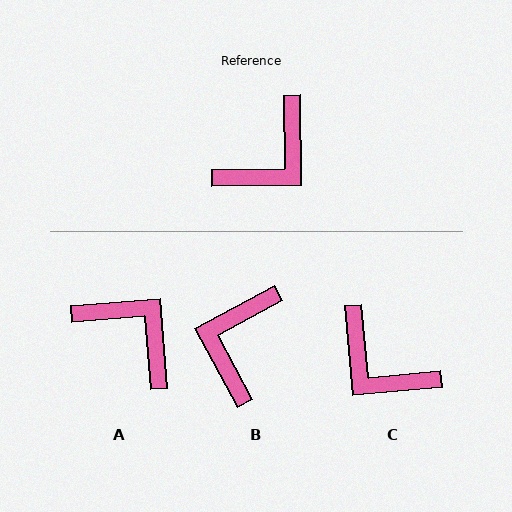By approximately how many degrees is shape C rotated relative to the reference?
Approximately 85 degrees clockwise.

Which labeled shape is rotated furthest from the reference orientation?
B, about 153 degrees away.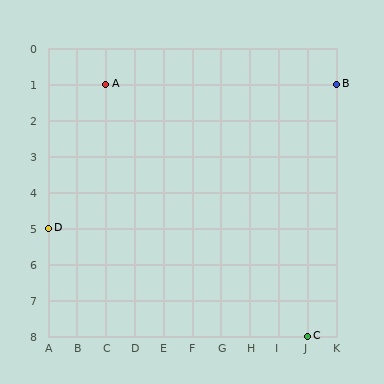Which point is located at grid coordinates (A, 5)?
Point D is at (A, 5).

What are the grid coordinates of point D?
Point D is at grid coordinates (A, 5).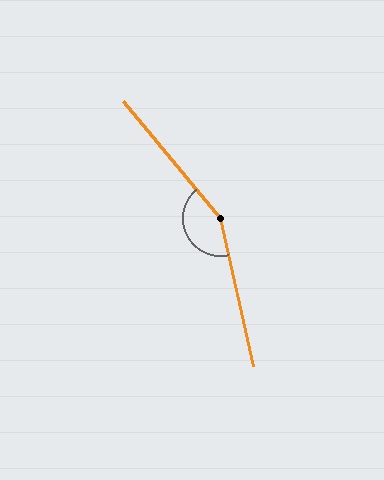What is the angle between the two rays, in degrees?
Approximately 153 degrees.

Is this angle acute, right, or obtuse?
It is obtuse.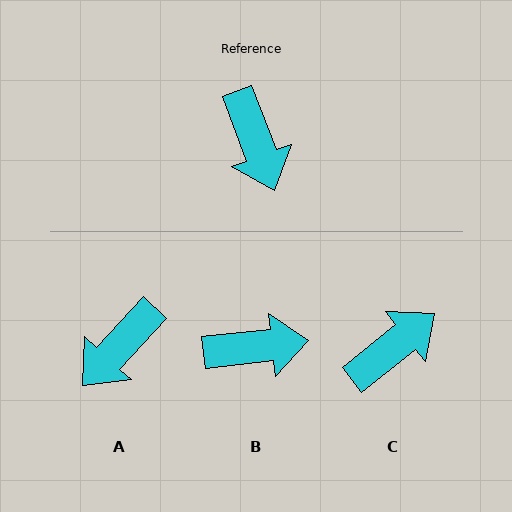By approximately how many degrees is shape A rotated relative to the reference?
Approximately 64 degrees clockwise.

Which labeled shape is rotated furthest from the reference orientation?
C, about 108 degrees away.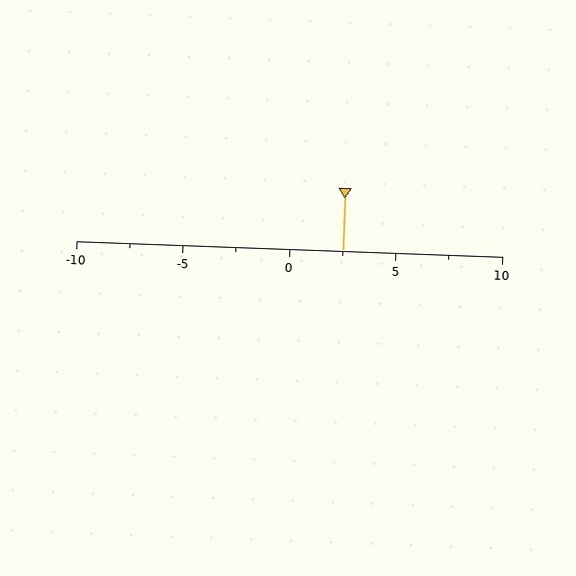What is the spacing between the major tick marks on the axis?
The major ticks are spaced 5 apart.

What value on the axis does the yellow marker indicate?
The marker indicates approximately 2.5.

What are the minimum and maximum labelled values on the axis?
The axis runs from -10 to 10.